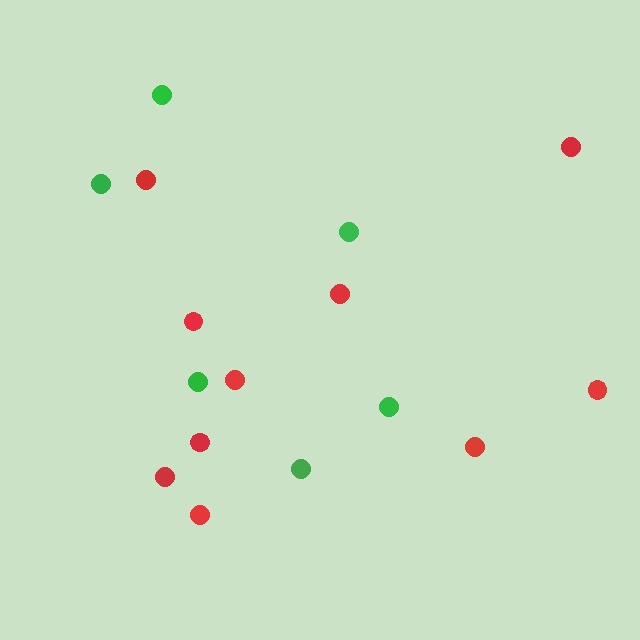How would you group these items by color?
There are 2 groups: one group of green circles (6) and one group of red circles (10).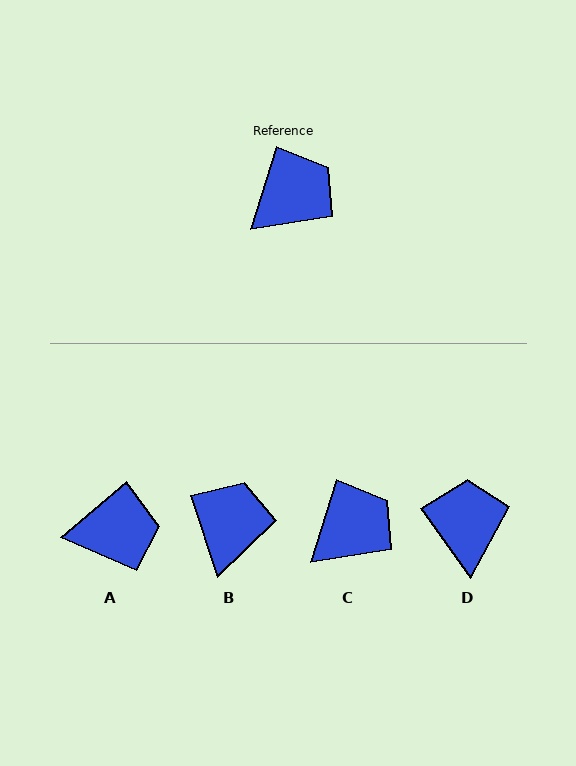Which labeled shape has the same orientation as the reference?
C.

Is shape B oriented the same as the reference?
No, it is off by about 35 degrees.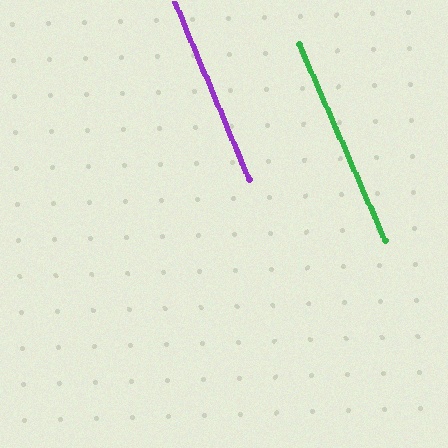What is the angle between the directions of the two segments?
Approximately 1 degree.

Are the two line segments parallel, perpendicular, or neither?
Parallel — their directions differ by only 1.3°.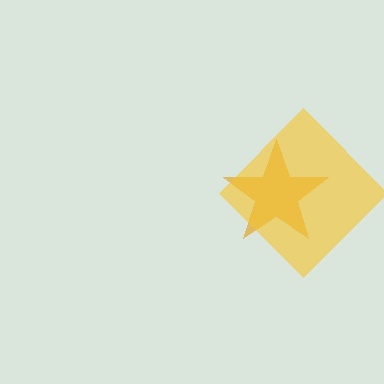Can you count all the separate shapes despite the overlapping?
Yes, there are 2 separate shapes.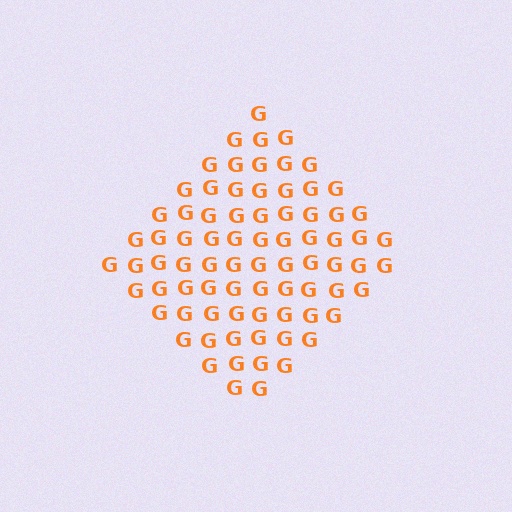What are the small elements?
The small elements are letter G's.